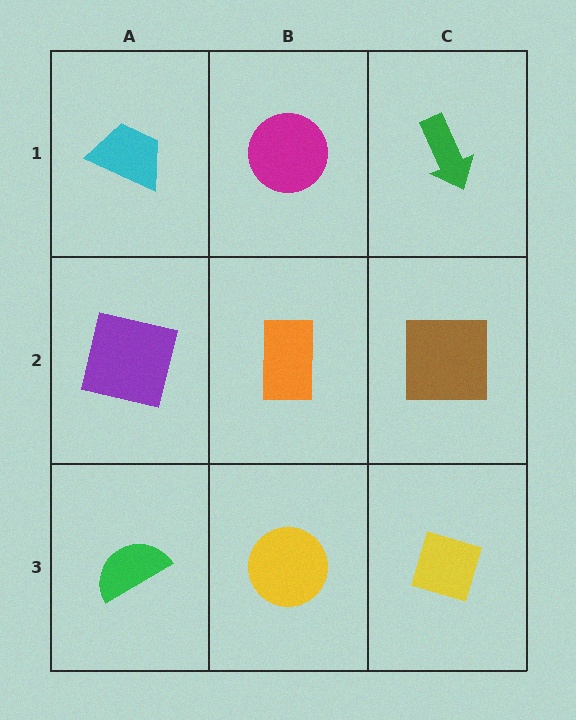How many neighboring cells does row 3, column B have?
3.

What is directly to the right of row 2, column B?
A brown square.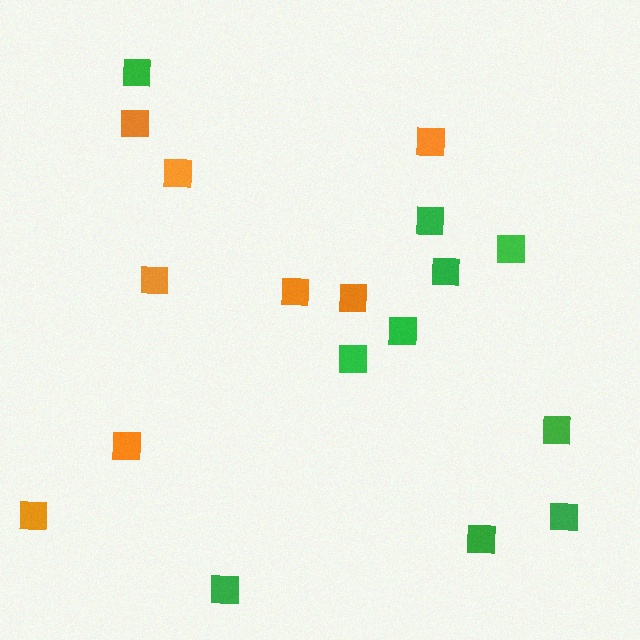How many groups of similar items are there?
There are 2 groups: one group of green squares (10) and one group of orange squares (8).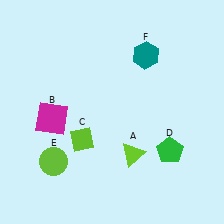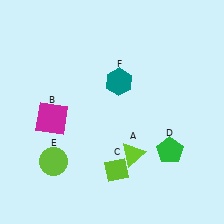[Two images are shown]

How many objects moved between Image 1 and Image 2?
2 objects moved between the two images.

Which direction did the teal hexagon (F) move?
The teal hexagon (F) moved down.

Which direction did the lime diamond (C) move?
The lime diamond (C) moved right.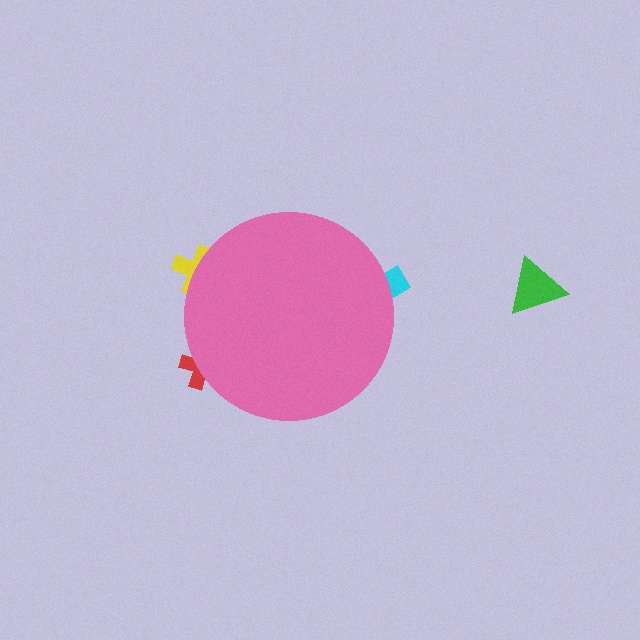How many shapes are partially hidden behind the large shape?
3 shapes are partially hidden.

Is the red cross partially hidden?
Yes, the red cross is partially hidden behind the pink circle.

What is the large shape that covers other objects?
A pink circle.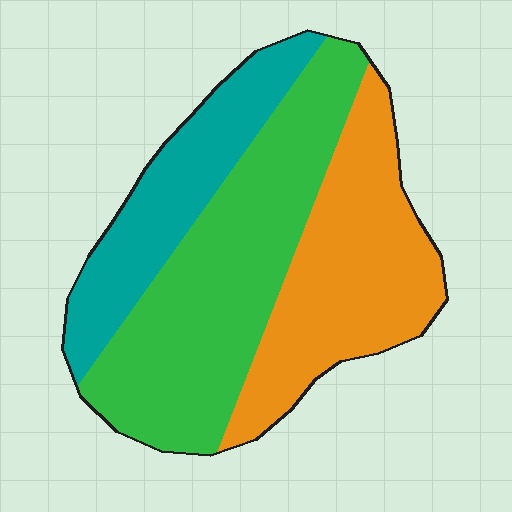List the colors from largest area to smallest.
From largest to smallest: green, orange, teal.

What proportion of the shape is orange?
Orange covers about 35% of the shape.